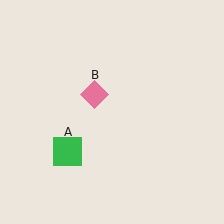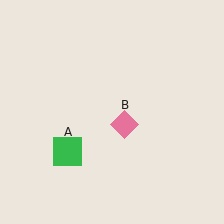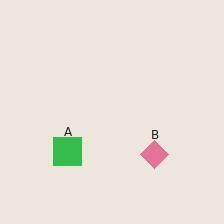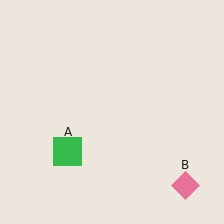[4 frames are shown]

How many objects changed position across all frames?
1 object changed position: pink diamond (object B).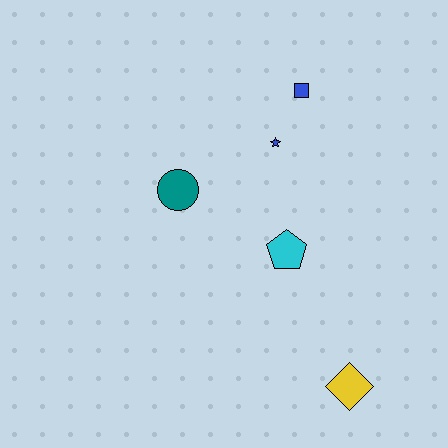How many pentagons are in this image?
There is 1 pentagon.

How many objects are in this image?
There are 5 objects.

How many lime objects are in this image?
There are no lime objects.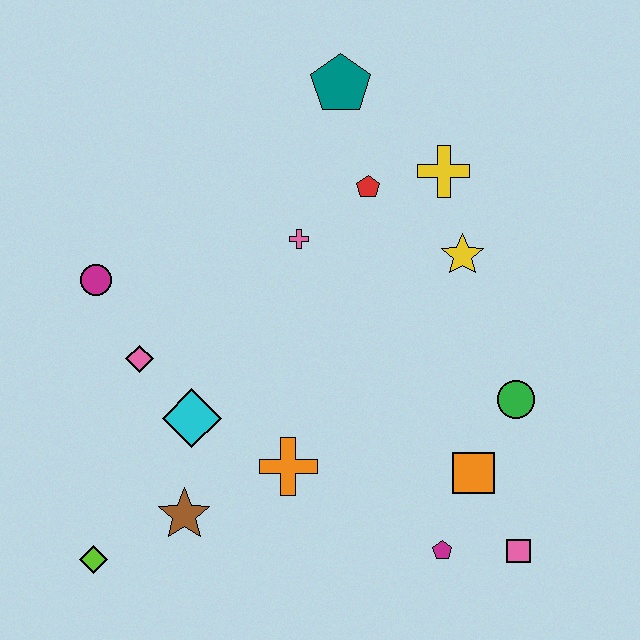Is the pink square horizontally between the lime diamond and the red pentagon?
No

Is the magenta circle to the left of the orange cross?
Yes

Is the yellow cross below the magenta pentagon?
No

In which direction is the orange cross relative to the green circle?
The orange cross is to the left of the green circle.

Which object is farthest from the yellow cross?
The lime diamond is farthest from the yellow cross.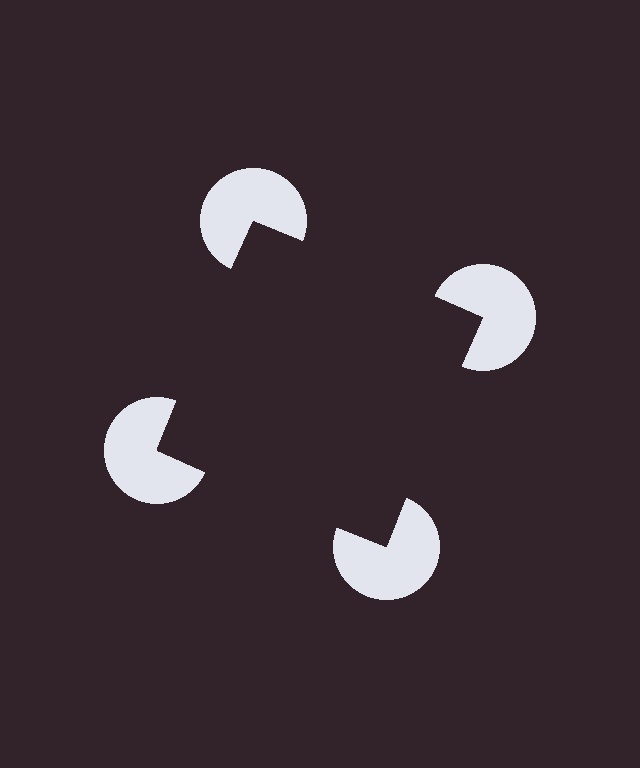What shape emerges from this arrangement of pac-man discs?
An illusory square — its edges are inferred from the aligned wedge cuts in the pac-man discs, not physically drawn.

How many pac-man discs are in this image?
There are 4 — one at each vertex of the illusory square.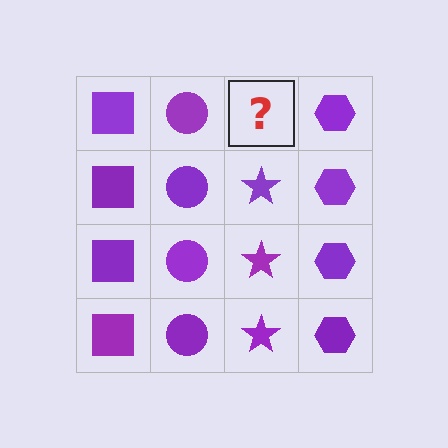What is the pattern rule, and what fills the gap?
The rule is that each column has a consistent shape. The gap should be filled with a purple star.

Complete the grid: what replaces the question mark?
The question mark should be replaced with a purple star.